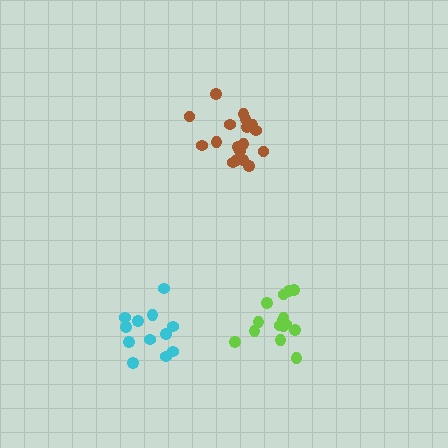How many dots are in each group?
Group 1: 15 dots, Group 2: 18 dots, Group 3: 12 dots (45 total).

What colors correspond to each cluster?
The clusters are colored: lime, brown, cyan.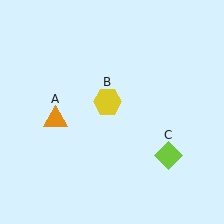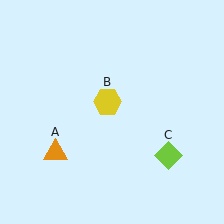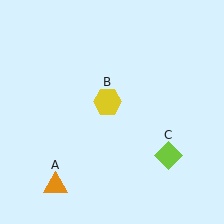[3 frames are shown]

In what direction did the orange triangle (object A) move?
The orange triangle (object A) moved down.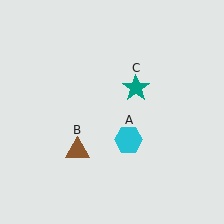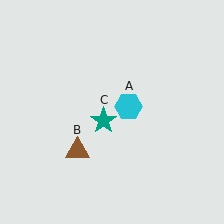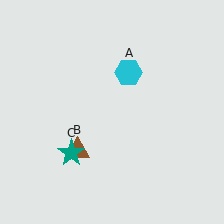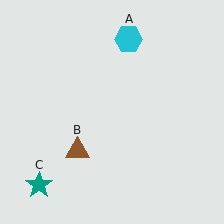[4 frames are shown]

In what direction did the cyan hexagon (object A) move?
The cyan hexagon (object A) moved up.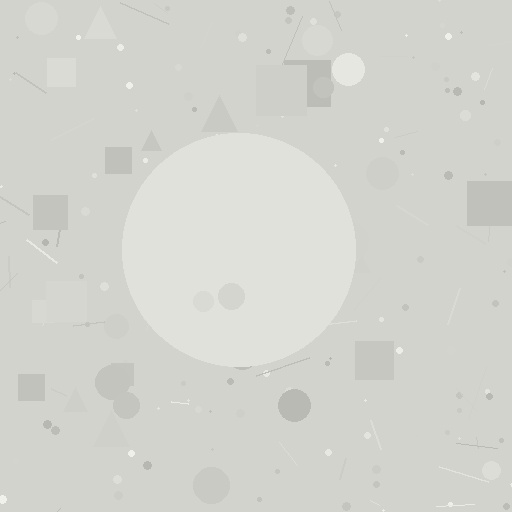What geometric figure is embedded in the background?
A circle is embedded in the background.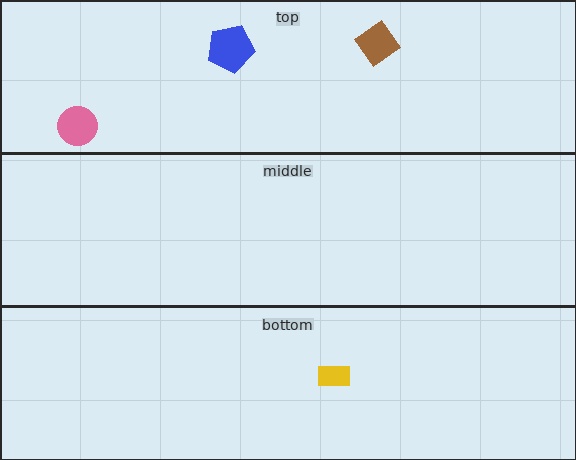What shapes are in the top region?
The blue pentagon, the brown diamond, the pink circle.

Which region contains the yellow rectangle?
The bottom region.